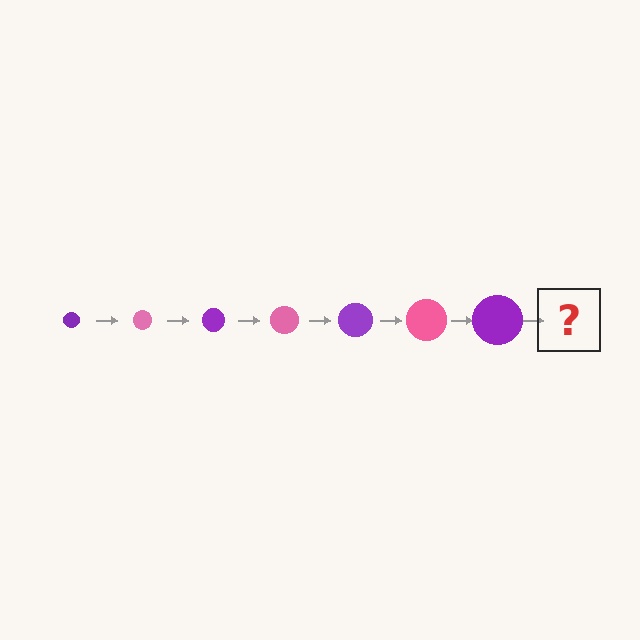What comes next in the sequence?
The next element should be a pink circle, larger than the previous one.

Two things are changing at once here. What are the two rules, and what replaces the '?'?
The two rules are that the circle grows larger each step and the color cycles through purple and pink. The '?' should be a pink circle, larger than the previous one.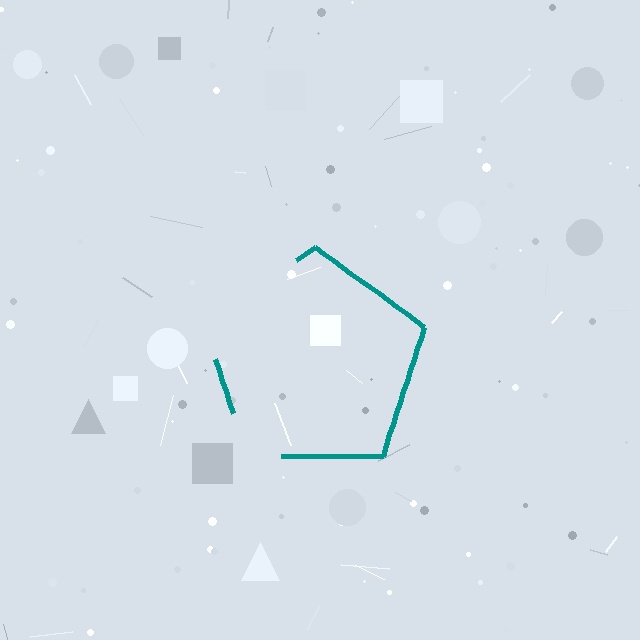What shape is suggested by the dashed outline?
The dashed outline suggests a pentagon.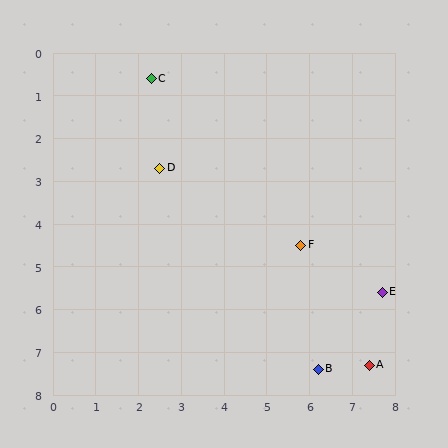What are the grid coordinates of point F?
Point F is at approximately (5.8, 4.5).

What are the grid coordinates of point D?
Point D is at approximately (2.5, 2.7).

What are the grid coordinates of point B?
Point B is at approximately (6.2, 7.4).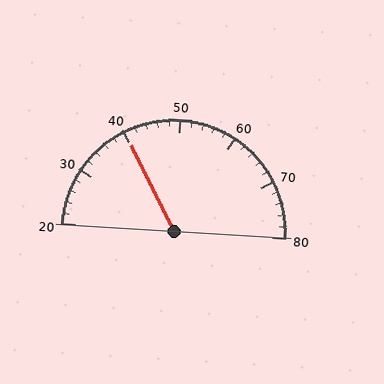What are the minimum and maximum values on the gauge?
The gauge ranges from 20 to 80.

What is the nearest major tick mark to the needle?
The nearest major tick mark is 40.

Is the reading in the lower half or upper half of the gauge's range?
The reading is in the lower half of the range (20 to 80).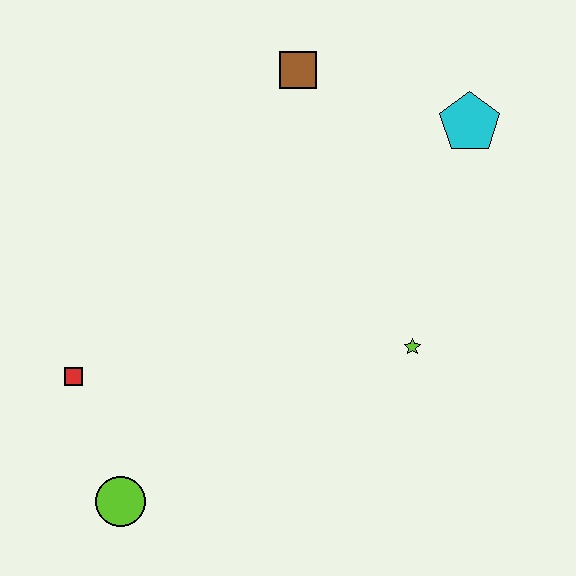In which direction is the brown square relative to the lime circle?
The brown square is above the lime circle.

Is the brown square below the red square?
No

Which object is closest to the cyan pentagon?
The brown square is closest to the cyan pentagon.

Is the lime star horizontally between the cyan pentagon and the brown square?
Yes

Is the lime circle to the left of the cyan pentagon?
Yes